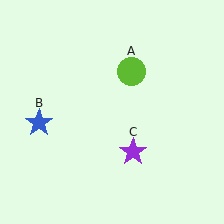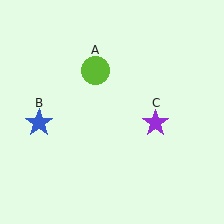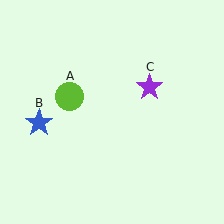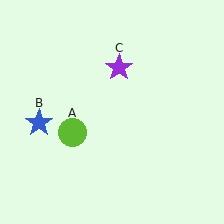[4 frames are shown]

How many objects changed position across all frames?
2 objects changed position: lime circle (object A), purple star (object C).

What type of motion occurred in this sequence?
The lime circle (object A), purple star (object C) rotated counterclockwise around the center of the scene.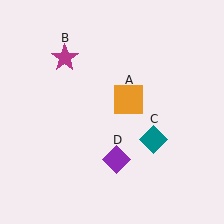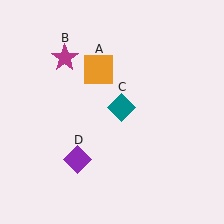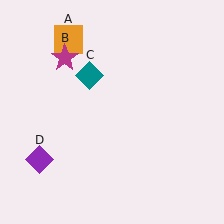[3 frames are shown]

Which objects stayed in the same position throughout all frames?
Magenta star (object B) remained stationary.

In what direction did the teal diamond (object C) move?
The teal diamond (object C) moved up and to the left.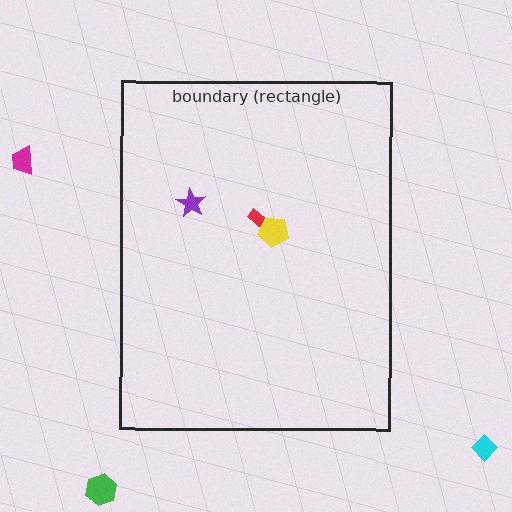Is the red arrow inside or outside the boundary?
Inside.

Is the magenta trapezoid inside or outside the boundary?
Outside.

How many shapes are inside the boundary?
3 inside, 3 outside.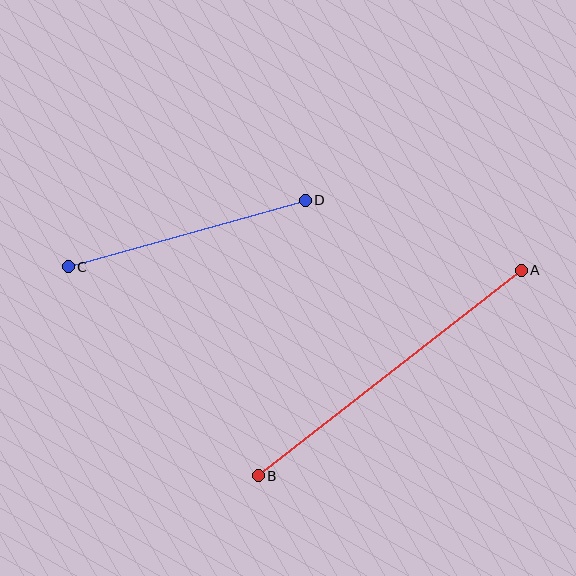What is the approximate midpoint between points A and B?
The midpoint is at approximately (390, 373) pixels.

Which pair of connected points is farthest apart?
Points A and B are farthest apart.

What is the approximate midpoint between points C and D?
The midpoint is at approximately (187, 234) pixels.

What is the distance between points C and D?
The distance is approximately 246 pixels.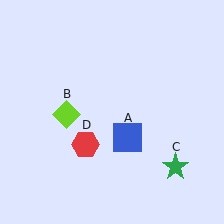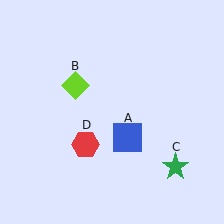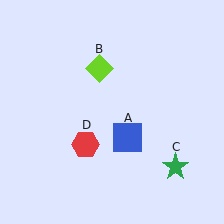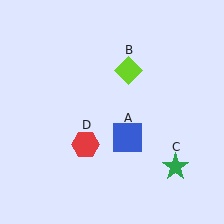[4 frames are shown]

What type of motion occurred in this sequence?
The lime diamond (object B) rotated clockwise around the center of the scene.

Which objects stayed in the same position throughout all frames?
Blue square (object A) and green star (object C) and red hexagon (object D) remained stationary.